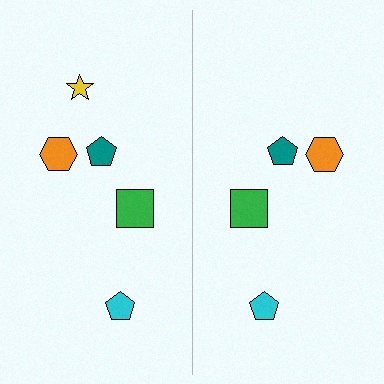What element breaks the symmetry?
A yellow star is missing from the right side.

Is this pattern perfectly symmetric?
No, the pattern is not perfectly symmetric. A yellow star is missing from the right side.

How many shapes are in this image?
There are 9 shapes in this image.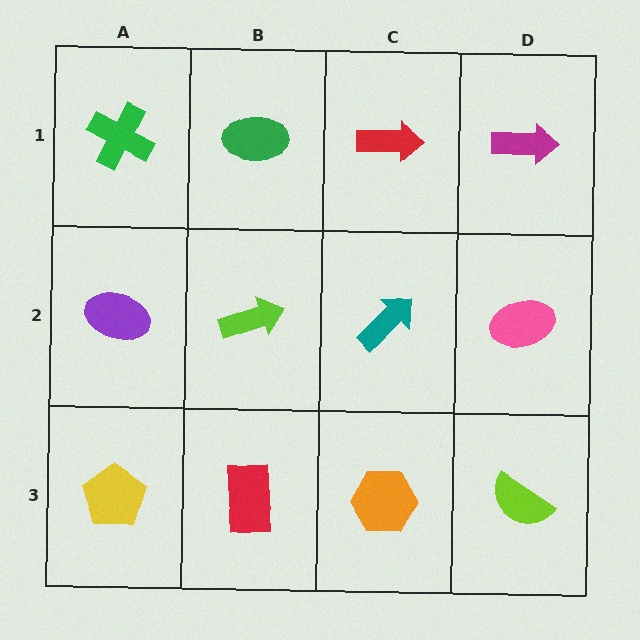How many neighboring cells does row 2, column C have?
4.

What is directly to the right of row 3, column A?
A red rectangle.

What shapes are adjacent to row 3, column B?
A lime arrow (row 2, column B), a yellow pentagon (row 3, column A), an orange hexagon (row 3, column C).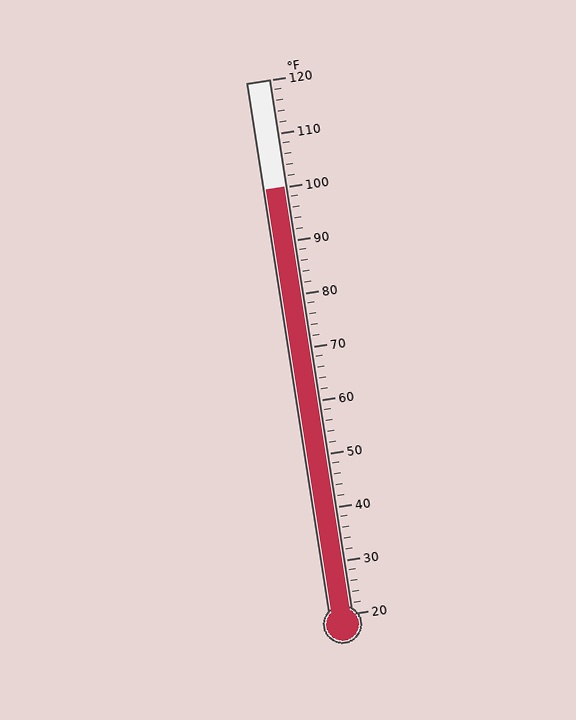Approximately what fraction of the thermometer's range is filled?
The thermometer is filled to approximately 80% of its range.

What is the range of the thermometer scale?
The thermometer scale ranges from 20°F to 120°F.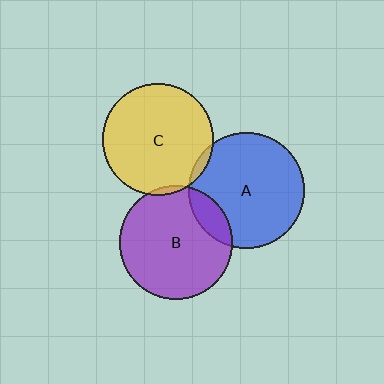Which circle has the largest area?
Circle A (blue).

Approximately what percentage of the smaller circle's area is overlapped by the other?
Approximately 5%.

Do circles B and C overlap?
Yes.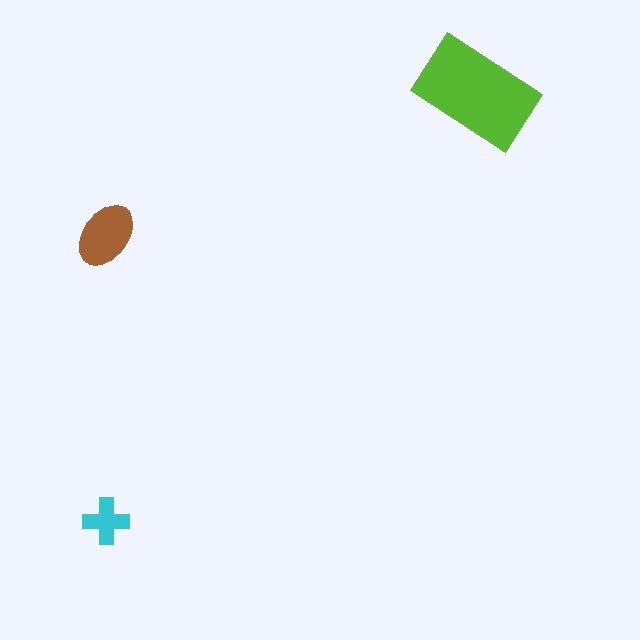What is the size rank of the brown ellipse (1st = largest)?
2nd.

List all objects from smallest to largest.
The cyan cross, the brown ellipse, the lime rectangle.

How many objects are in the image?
There are 3 objects in the image.